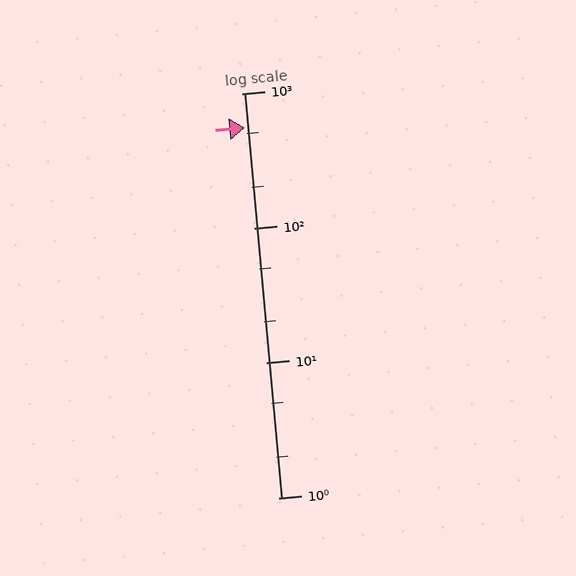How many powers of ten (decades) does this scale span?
The scale spans 3 decades, from 1 to 1000.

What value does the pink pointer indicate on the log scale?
The pointer indicates approximately 560.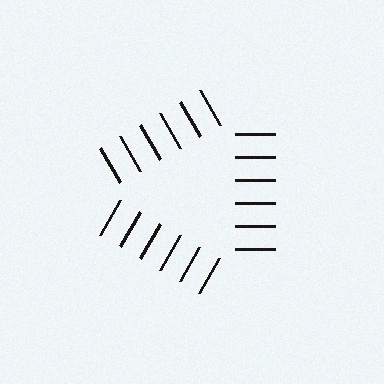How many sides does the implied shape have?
3 sides — the line-ends trace a triangle.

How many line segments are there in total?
18 — 6 along each of the 3 edges.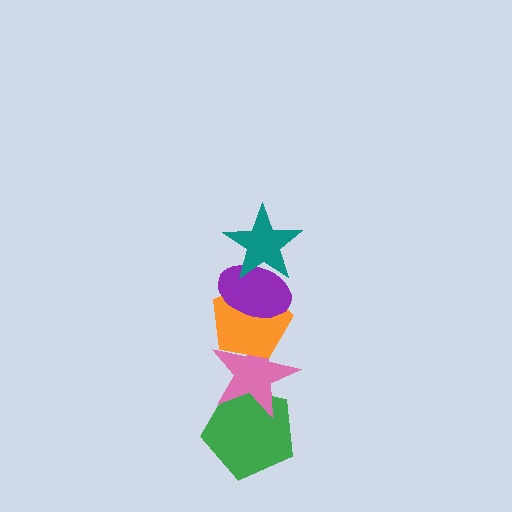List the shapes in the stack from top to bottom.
From top to bottom: the teal star, the purple ellipse, the orange pentagon, the pink star, the green pentagon.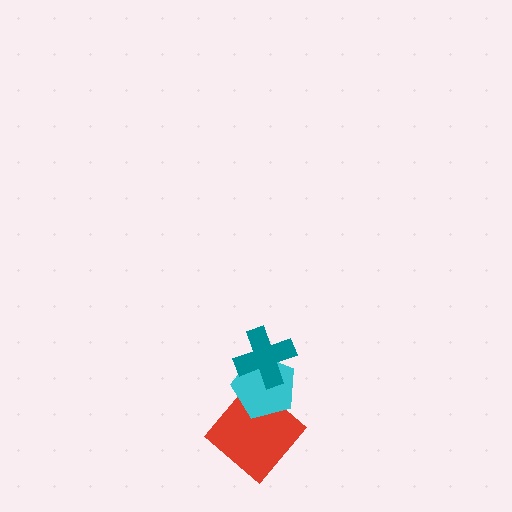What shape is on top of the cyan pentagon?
The teal cross is on top of the cyan pentagon.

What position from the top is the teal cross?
The teal cross is 1st from the top.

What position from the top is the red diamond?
The red diamond is 3rd from the top.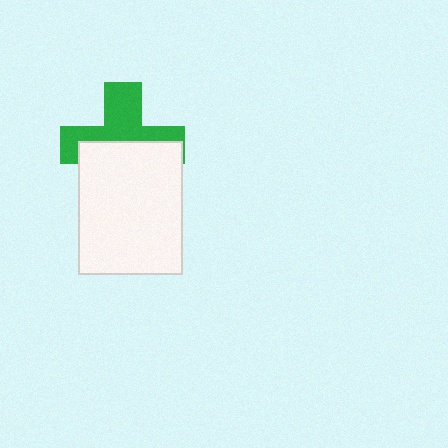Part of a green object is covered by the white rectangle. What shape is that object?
It is a cross.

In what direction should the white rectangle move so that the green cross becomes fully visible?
The white rectangle should move down. That is the shortest direction to clear the overlap and leave the green cross fully visible.